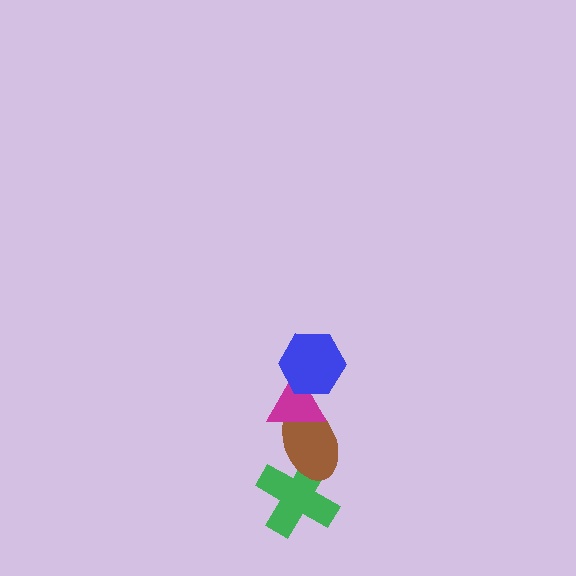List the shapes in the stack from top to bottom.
From top to bottom: the blue hexagon, the magenta triangle, the brown ellipse, the green cross.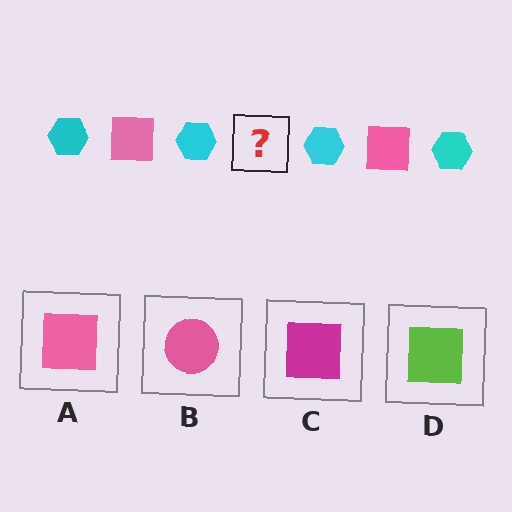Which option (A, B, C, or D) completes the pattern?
A.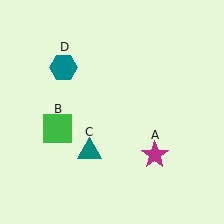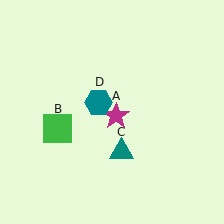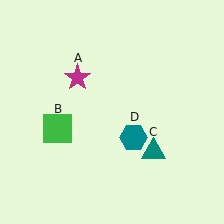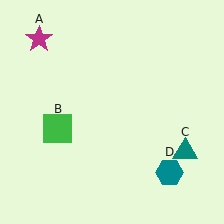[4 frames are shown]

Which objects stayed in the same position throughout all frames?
Green square (object B) remained stationary.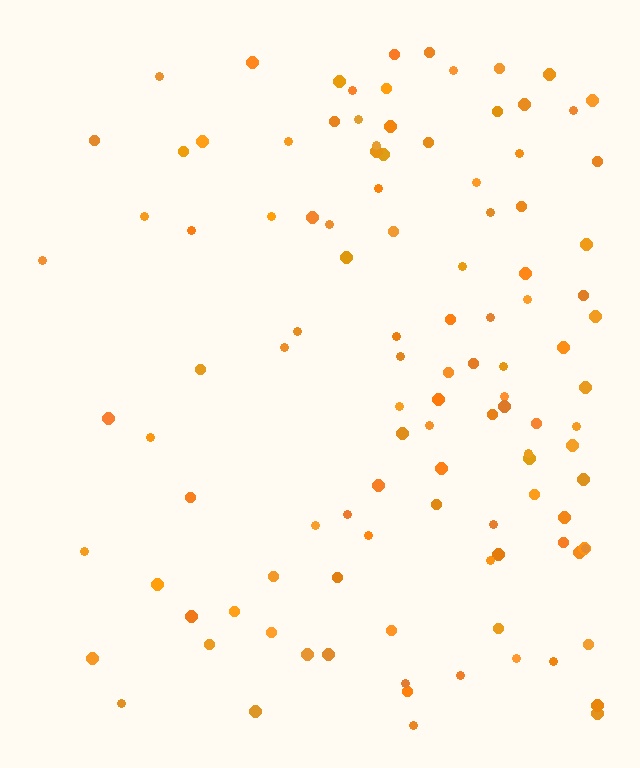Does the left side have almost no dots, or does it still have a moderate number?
Still a moderate number, just noticeably fewer than the right.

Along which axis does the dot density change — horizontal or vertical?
Horizontal.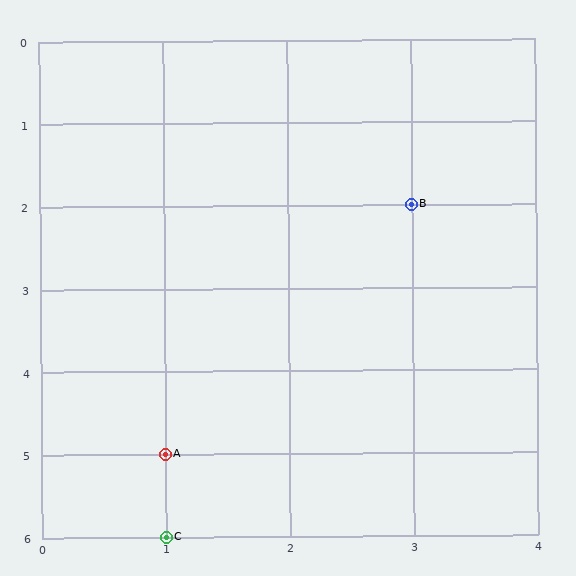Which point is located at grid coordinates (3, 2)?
Point B is at (3, 2).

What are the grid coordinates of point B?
Point B is at grid coordinates (3, 2).